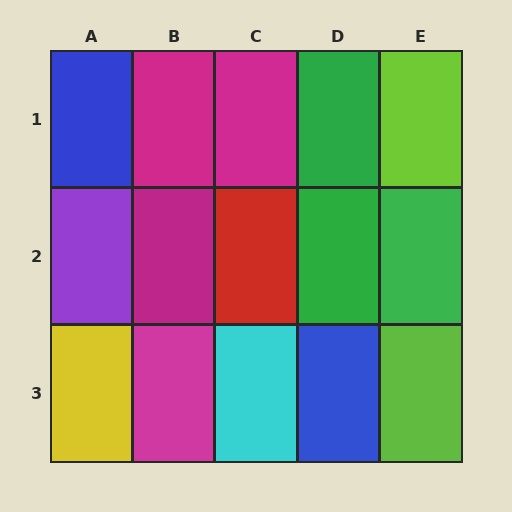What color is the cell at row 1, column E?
Lime.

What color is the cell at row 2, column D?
Green.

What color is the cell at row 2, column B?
Magenta.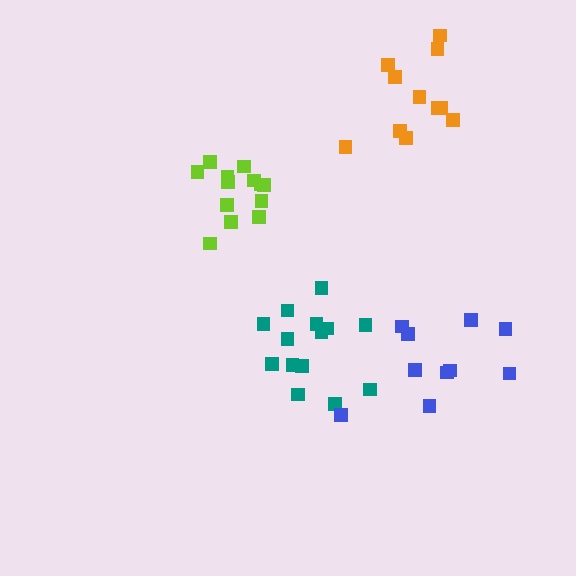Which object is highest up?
The orange cluster is topmost.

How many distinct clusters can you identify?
There are 4 distinct clusters.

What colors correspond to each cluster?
The clusters are colored: teal, lime, orange, blue.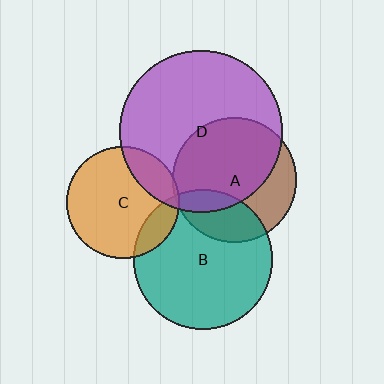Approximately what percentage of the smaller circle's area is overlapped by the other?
Approximately 20%.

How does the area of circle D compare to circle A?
Approximately 1.7 times.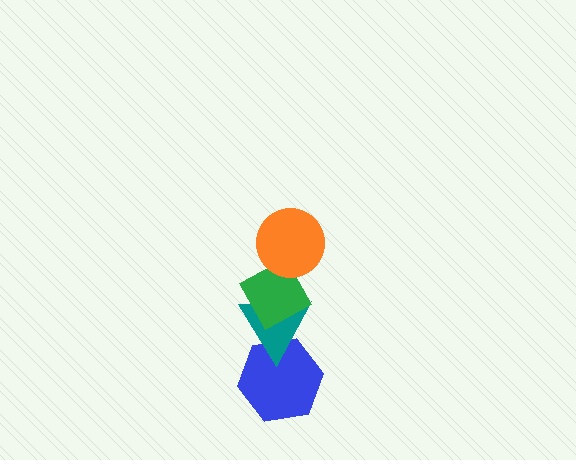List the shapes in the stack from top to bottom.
From top to bottom: the orange circle, the green diamond, the teal triangle, the blue hexagon.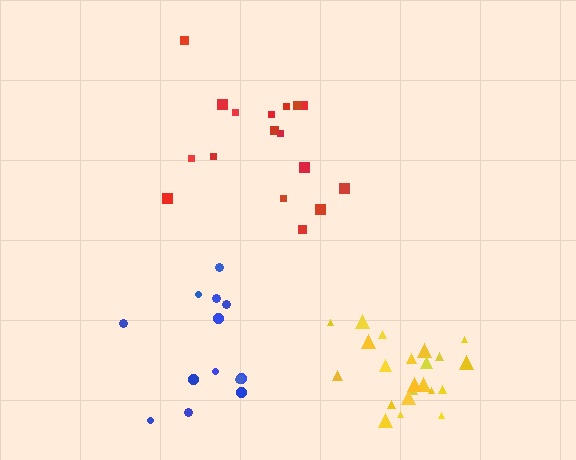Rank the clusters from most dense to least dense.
yellow, red, blue.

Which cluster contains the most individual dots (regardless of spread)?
Yellow (22).